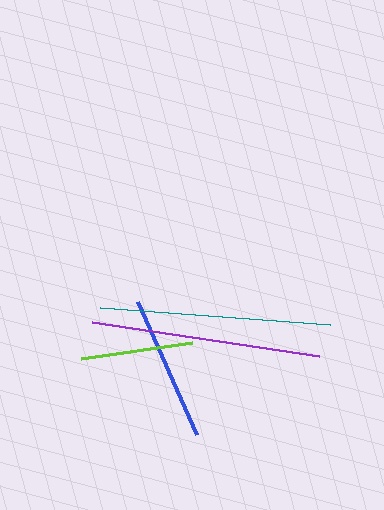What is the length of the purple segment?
The purple segment is approximately 230 pixels long.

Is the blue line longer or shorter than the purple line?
The purple line is longer than the blue line.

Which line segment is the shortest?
The lime line is the shortest at approximately 112 pixels.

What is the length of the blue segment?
The blue segment is approximately 146 pixels long.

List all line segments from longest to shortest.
From longest to shortest: teal, purple, blue, lime.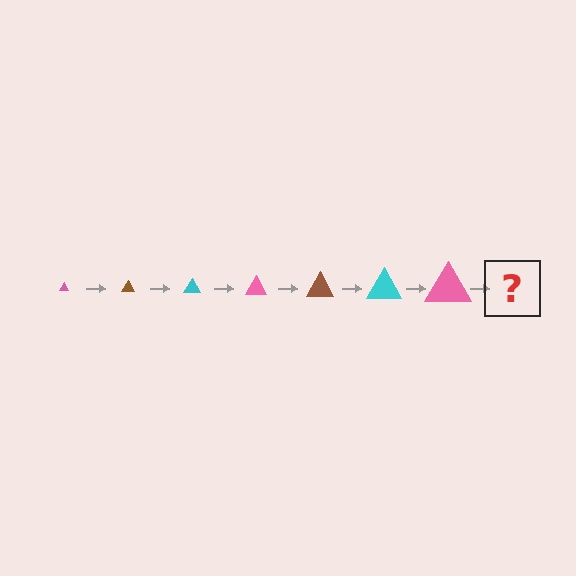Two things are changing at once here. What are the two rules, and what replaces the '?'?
The two rules are that the triangle grows larger each step and the color cycles through pink, brown, and cyan. The '?' should be a brown triangle, larger than the previous one.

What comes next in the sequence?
The next element should be a brown triangle, larger than the previous one.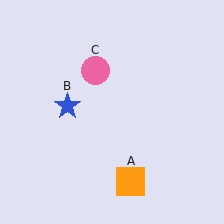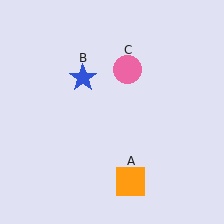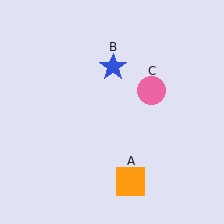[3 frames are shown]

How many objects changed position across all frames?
2 objects changed position: blue star (object B), pink circle (object C).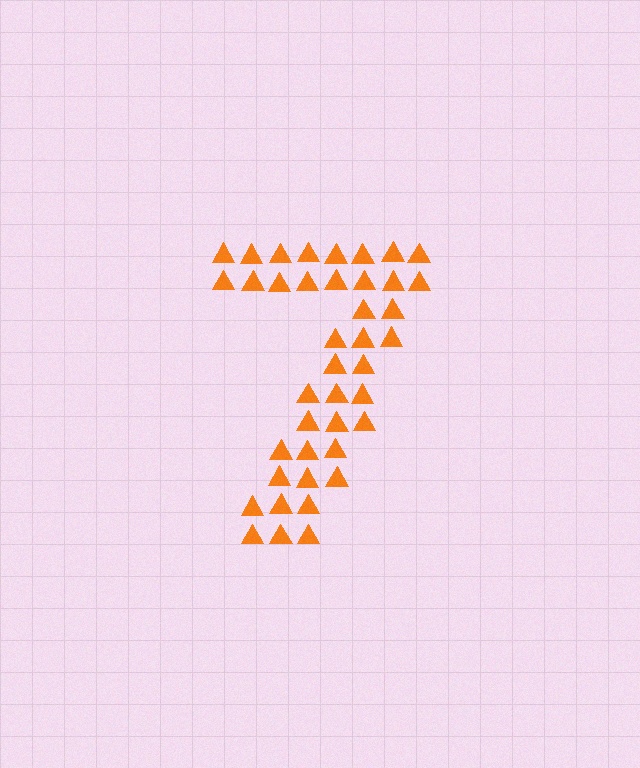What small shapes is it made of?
It is made of small triangles.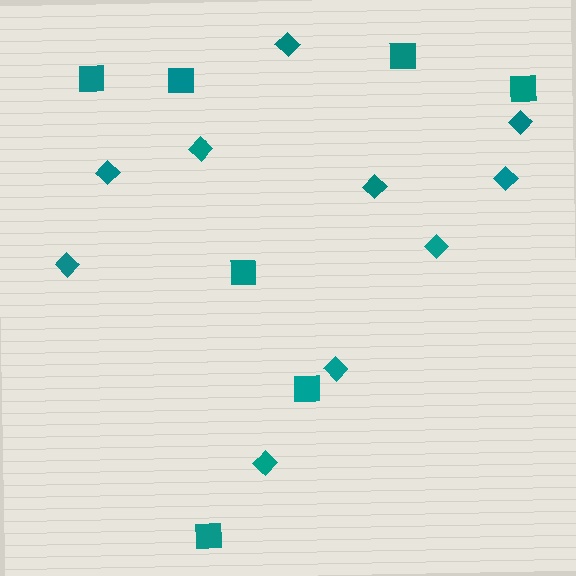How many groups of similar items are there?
There are 2 groups: one group of squares (7) and one group of diamonds (10).